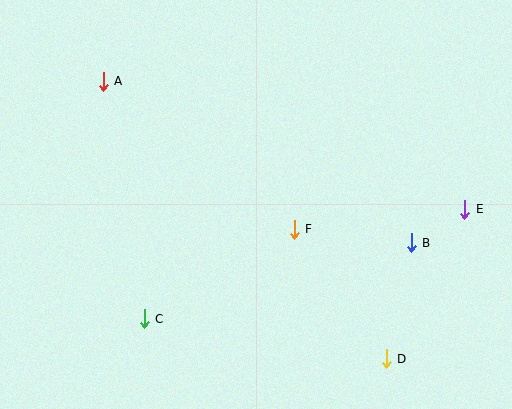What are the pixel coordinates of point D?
Point D is at (386, 359).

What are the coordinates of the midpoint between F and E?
The midpoint between F and E is at (379, 219).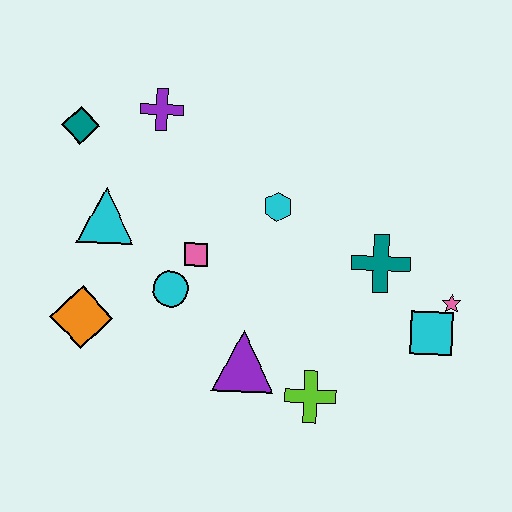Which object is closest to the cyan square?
The pink star is closest to the cyan square.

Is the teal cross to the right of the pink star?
No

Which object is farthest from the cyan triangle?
The pink star is farthest from the cyan triangle.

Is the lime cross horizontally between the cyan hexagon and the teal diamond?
No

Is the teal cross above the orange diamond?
Yes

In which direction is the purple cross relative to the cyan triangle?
The purple cross is above the cyan triangle.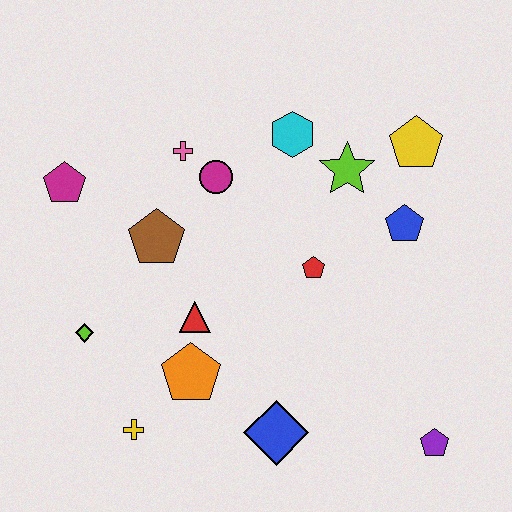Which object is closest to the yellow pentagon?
The lime star is closest to the yellow pentagon.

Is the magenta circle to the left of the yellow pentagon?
Yes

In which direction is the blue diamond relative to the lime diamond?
The blue diamond is to the right of the lime diamond.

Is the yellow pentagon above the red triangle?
Yes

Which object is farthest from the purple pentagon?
The magenta pentagon is farthest from the purple pentagon.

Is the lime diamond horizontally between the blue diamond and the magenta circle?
No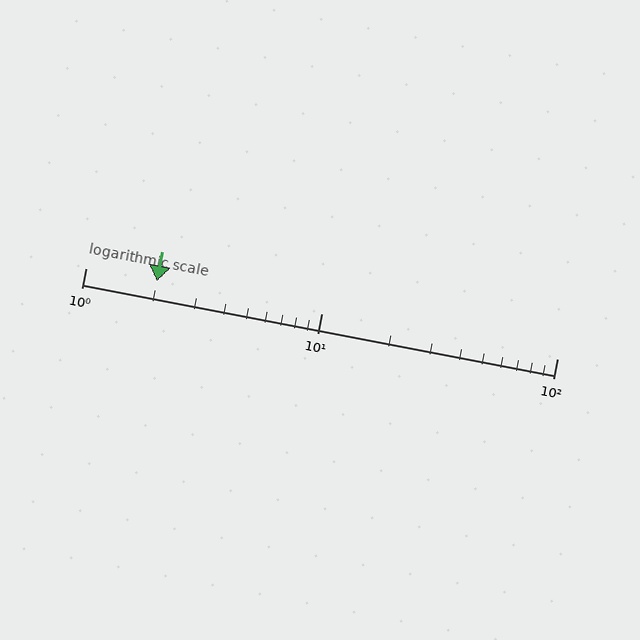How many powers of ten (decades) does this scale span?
The scale spans 2 decades, from 1 to 100.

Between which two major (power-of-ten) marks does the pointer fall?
The pointer is between 1 and 10.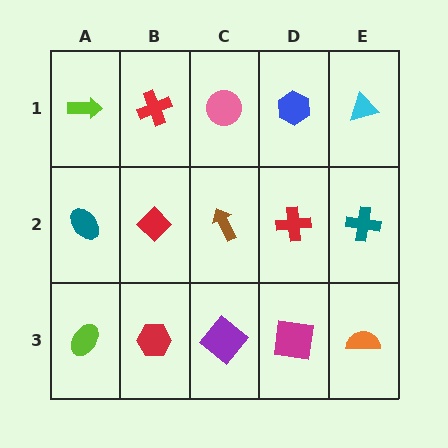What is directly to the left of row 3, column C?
A red hexagon.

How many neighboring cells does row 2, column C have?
4.